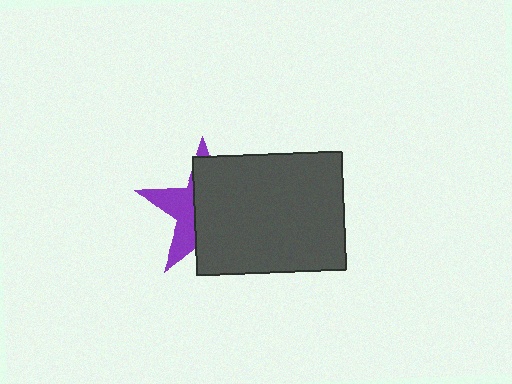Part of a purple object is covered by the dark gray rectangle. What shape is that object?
It is a star.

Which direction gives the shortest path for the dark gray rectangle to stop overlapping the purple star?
Moving right gives the shortest separation.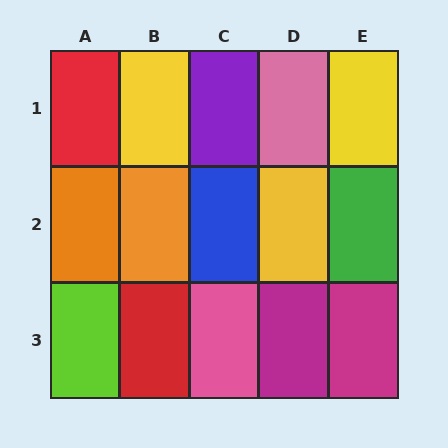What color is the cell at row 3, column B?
Red.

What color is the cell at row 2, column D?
Yellow.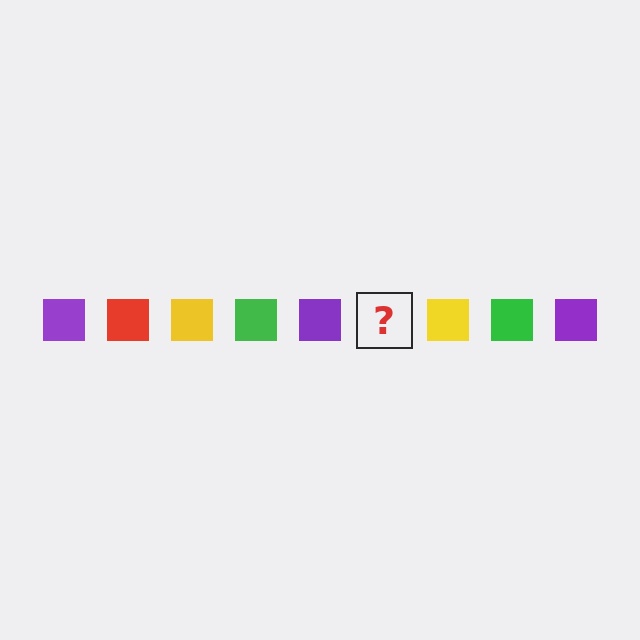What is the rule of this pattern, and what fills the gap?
The rule is that the pattern cycles through purple, red, yellow, green squares. The gap should be filled with a red square.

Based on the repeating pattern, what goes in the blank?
The blank should be a red square.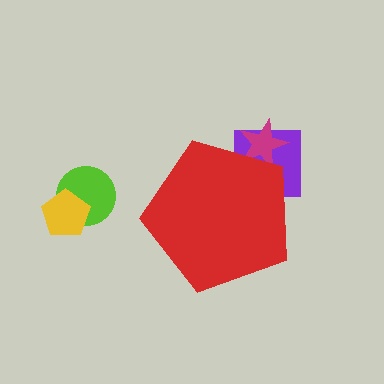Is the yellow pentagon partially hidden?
No, the yellow pentagon is fully visible.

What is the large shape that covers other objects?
A red pentagon.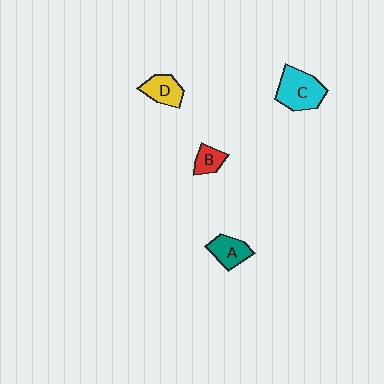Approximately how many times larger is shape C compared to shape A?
Approximately 1.6 times.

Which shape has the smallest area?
Shape B (red).